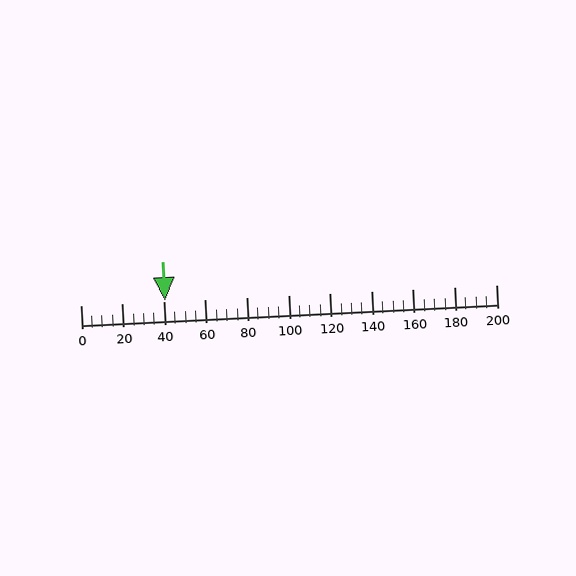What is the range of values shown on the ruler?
The ruler shows values from 0 to 200.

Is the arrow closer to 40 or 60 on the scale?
The arrow is closer to 40.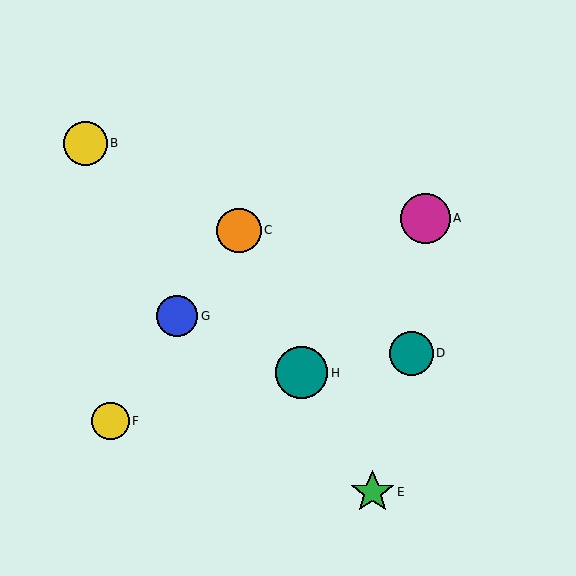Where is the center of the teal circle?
The center of the teal circle is at (302, 373).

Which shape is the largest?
The teal circle (labeled H) is the largest.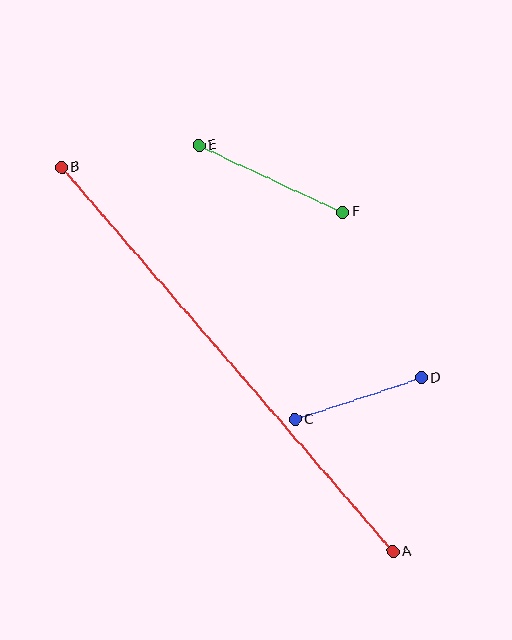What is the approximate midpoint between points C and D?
The midpoint is at approximately (358, 399) pixels.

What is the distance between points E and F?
The distance is approximately 159 pixels.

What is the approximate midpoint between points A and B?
The midpoint is at approximately (227, 359) pixels.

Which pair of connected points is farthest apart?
Points A and B are farthest apart.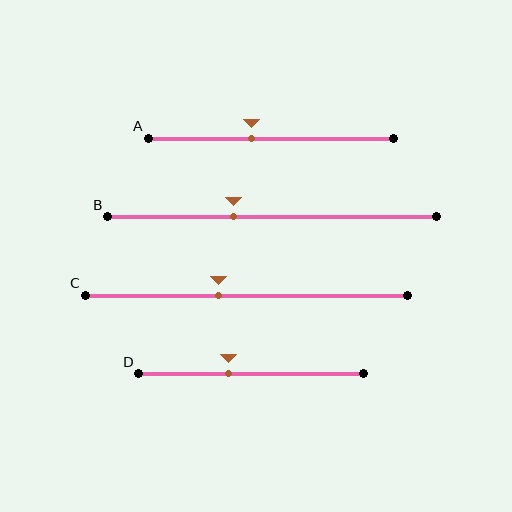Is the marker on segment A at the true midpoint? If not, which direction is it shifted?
No, the marker on segment A is shifted to the left by about 8% of the segment length.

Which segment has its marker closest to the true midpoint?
Segment A has its marker closest to the true midpoint.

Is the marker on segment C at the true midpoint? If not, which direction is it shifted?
No, the marker on segment C is shifted to the left by about 9% of the segment length.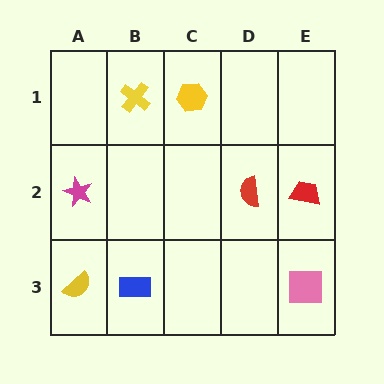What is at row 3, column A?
A yellow semicircle.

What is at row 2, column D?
A red semicircle.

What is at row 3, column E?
A pink square.